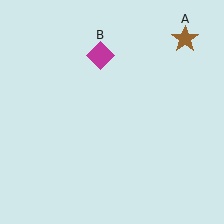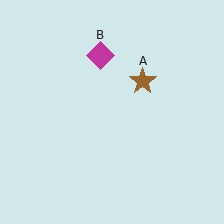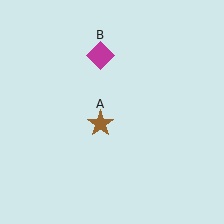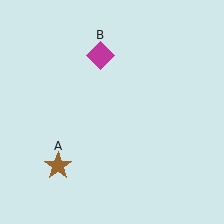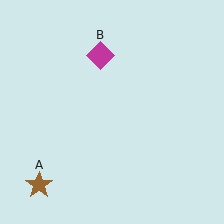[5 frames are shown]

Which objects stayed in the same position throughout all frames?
Magenta diamond (object B) remained stationary.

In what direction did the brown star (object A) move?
The brown star (object A) moved down and to the left.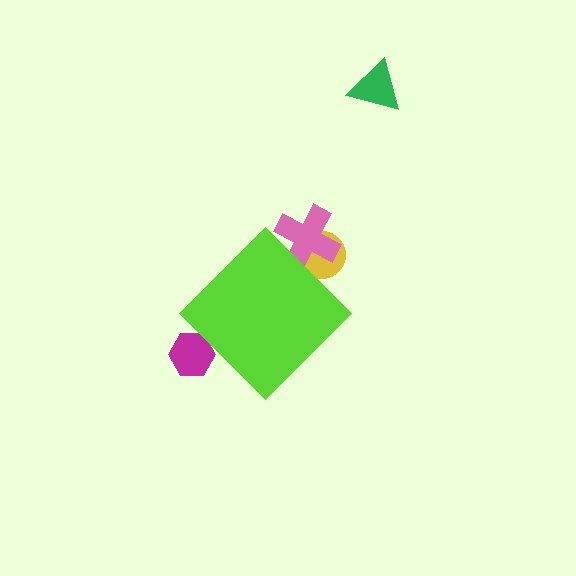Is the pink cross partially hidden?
Yes, the pink cross is partially hidden behind the lime diamond.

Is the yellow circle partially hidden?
Yes, the yellow circle is partially hidden behind the lime diamond.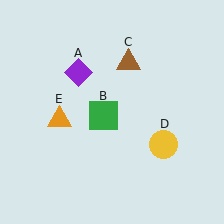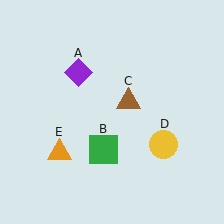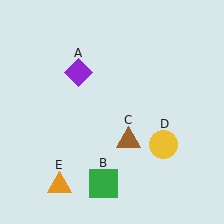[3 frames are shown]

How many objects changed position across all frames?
3 objects changed position: green square (object B), brown triangle (object C), orange triangle (object E).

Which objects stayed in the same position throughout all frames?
Purple diamond (object A) and yellow circle (object D) remained stationary.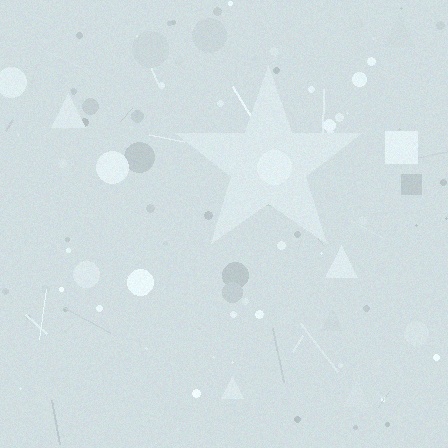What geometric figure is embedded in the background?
A star is embedded in the background.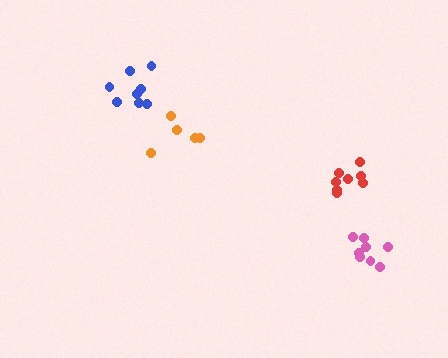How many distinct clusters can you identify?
There are 4 distinct clusters.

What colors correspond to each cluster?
The clusters are colored: orange, red, blue, pink.